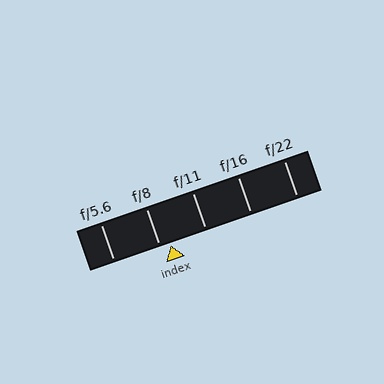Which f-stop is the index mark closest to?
The index mark is closest to f/8.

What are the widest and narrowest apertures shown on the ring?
The widest aperture shown is f/5.6 and the narrowest is f/22.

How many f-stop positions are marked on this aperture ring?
There are 5 f-stop positions marked.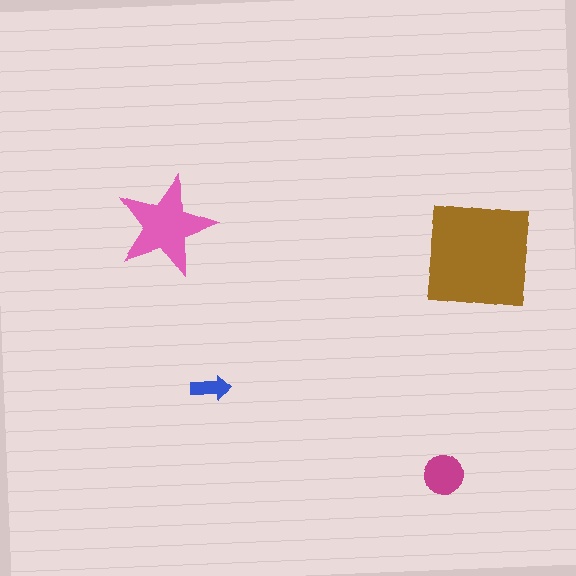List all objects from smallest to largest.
The blue arrow, the magenta circle, the pink star, the brown square.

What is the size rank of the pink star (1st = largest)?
2nd.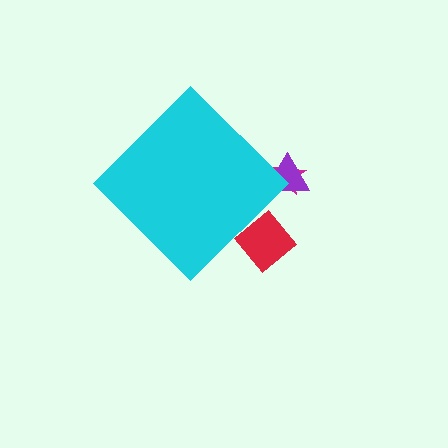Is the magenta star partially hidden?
Yes, the magenta star is partially hidden behind the cyan diamond.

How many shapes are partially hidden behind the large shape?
3 shapes are partially hidden.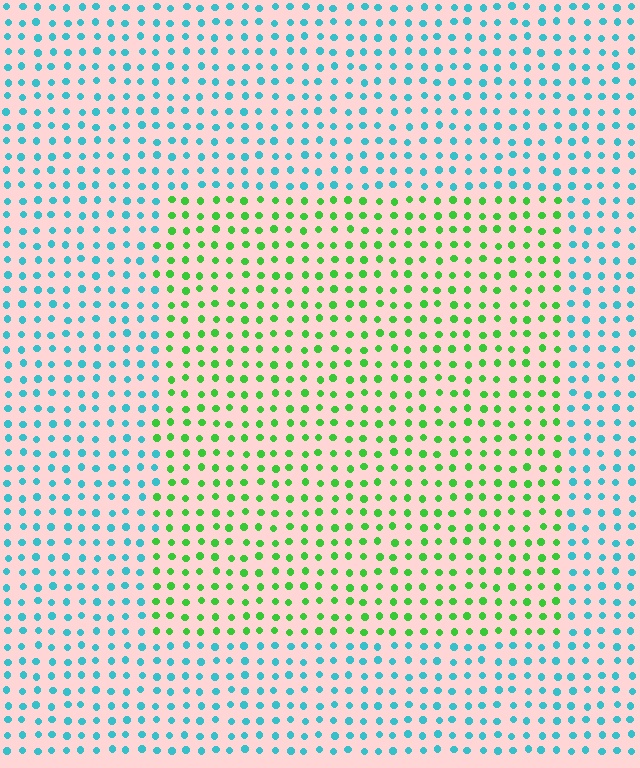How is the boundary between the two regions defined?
The boundary is defined purely by a slight shift in hue (about 64 degrees). Spacing, size, and orientation are identical on both sides.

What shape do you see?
I see a rectangle.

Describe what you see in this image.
The image is filled with small cyan elements in a uniform arrangement. A rectangle-shaped region is visible where the elements are tinted to a slightly different hue, forming a subtle color boundary.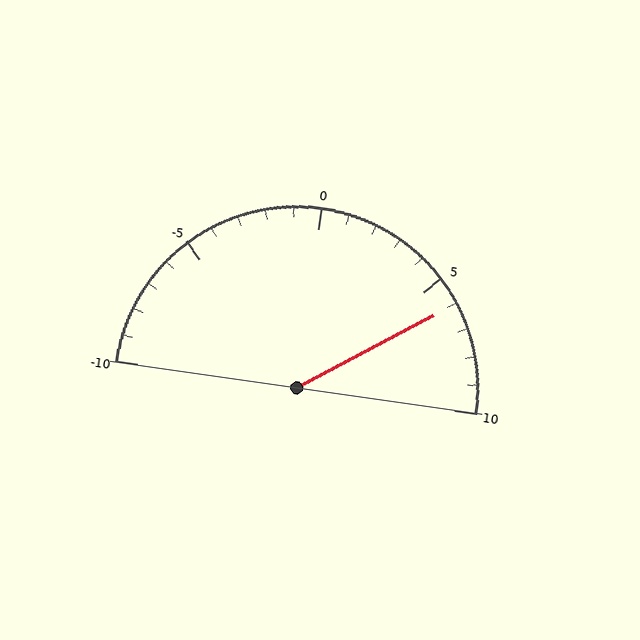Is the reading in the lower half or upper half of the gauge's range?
The reading is in the upper half of the range (-10 to 10).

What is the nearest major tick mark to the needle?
The nearest major tick mark is 5.